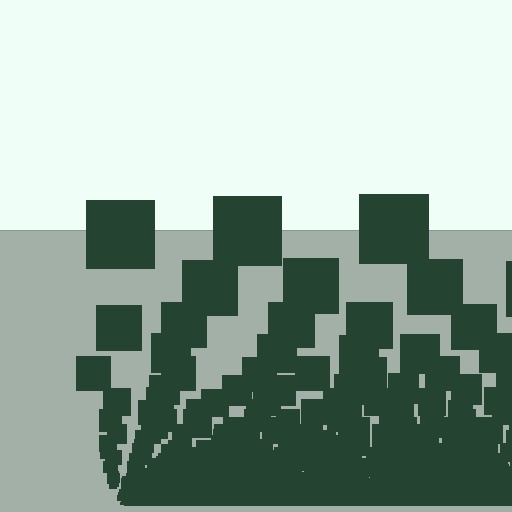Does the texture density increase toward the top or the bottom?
Density increases toward the bottom.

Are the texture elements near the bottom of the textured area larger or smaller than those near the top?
Smaller. The gradient is inverted — elements near the bottom are smaller and denser.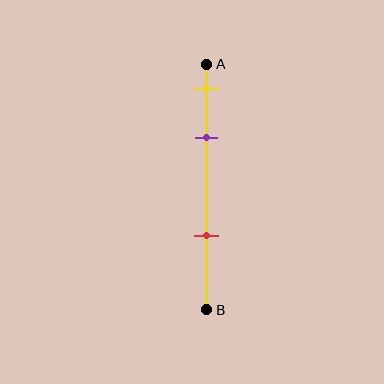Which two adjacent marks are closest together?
The yellow and purple marks are the closest adjacent pair.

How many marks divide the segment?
There are 3 marks dividing the segment.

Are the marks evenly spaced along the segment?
No, the marks are not evenly spaced.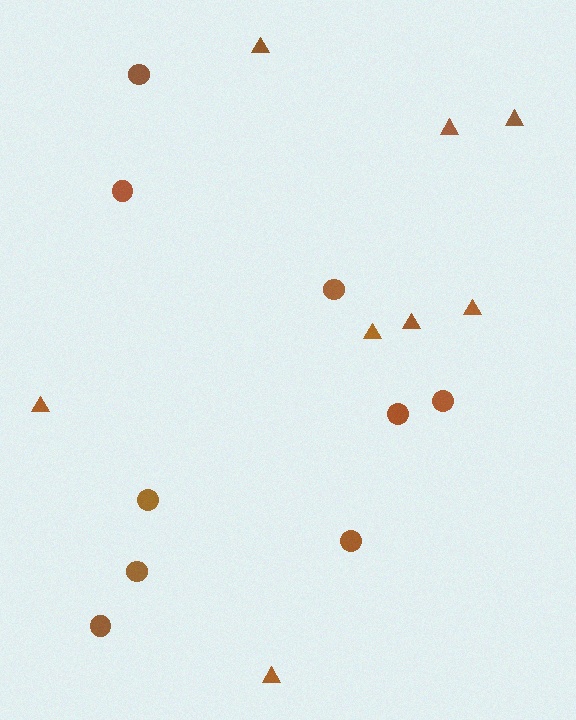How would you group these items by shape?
There are 2 groups: one group of triangles (8) and one group of circles (9).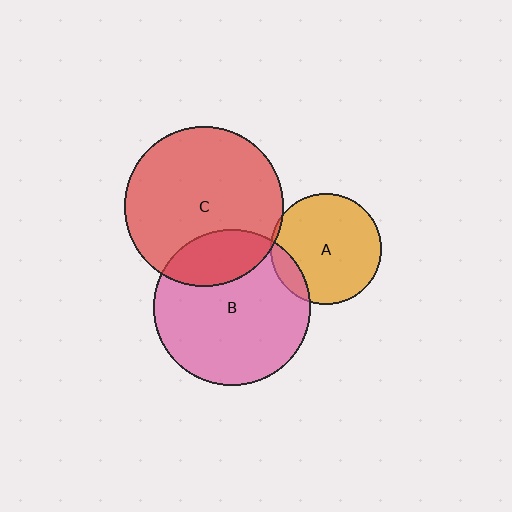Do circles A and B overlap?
Yes.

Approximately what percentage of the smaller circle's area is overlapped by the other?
Approximately 10%.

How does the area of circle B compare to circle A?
Approximately 2.0 times.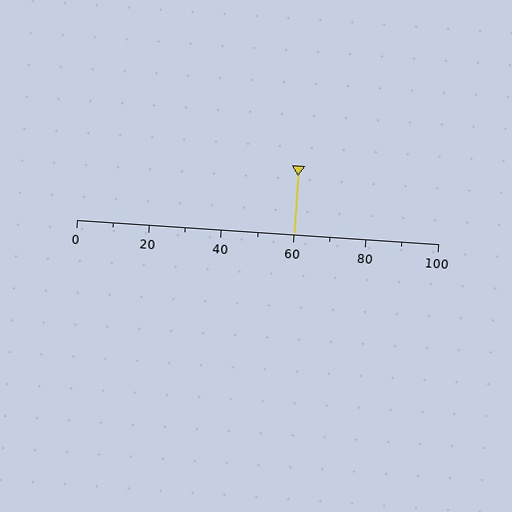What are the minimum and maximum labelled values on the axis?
The axis runs from 0 to 100.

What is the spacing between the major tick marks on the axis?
The major ticks are spaced 20 apart.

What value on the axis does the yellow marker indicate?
The marker indicates approximately 60.